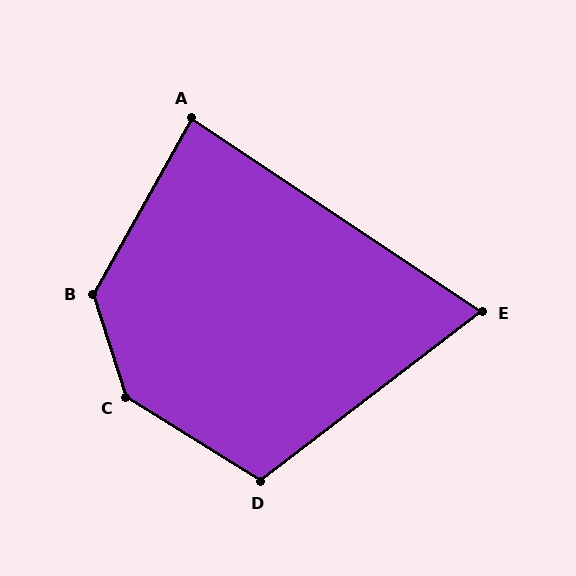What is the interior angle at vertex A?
Approximately 86 degrees (approximately right).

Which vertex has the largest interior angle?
C, at approximately 140 degrees.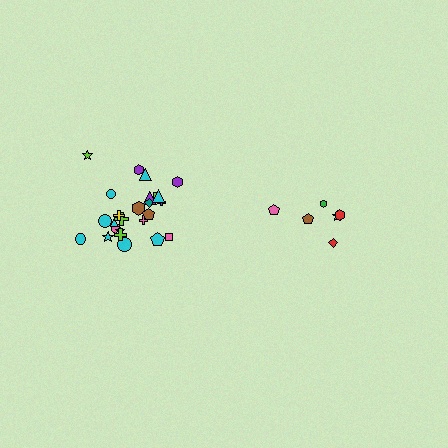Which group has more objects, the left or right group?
The left group.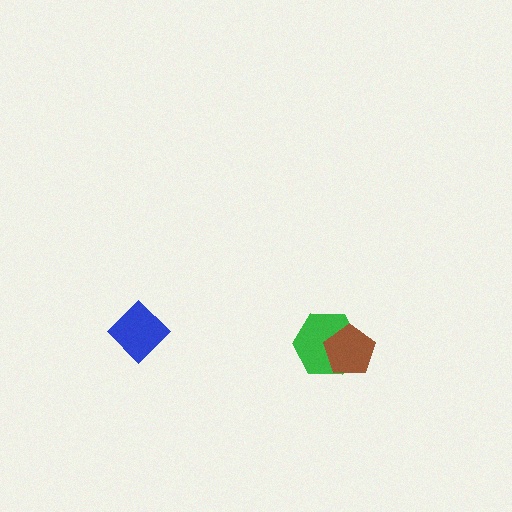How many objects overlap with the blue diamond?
0 objects overlap with the blue diamond.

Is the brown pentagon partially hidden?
No, no other shape covers it.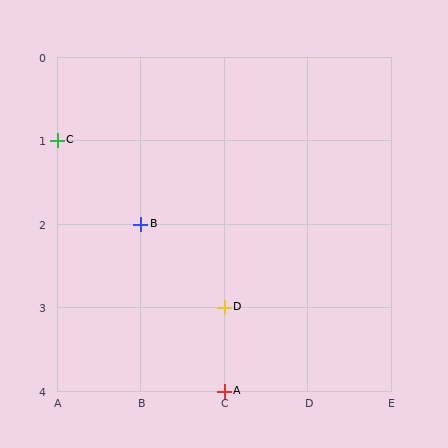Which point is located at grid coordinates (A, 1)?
Point C is at (A, 1).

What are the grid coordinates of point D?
Point D is at grid coordinates (C, 3).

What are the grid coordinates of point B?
Point B is at grid coordinates (B, 2).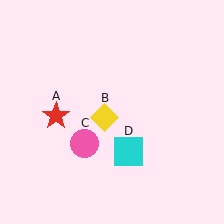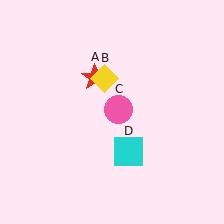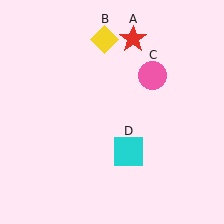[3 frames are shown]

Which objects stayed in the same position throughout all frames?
Cyan square (object D) remained stationary.